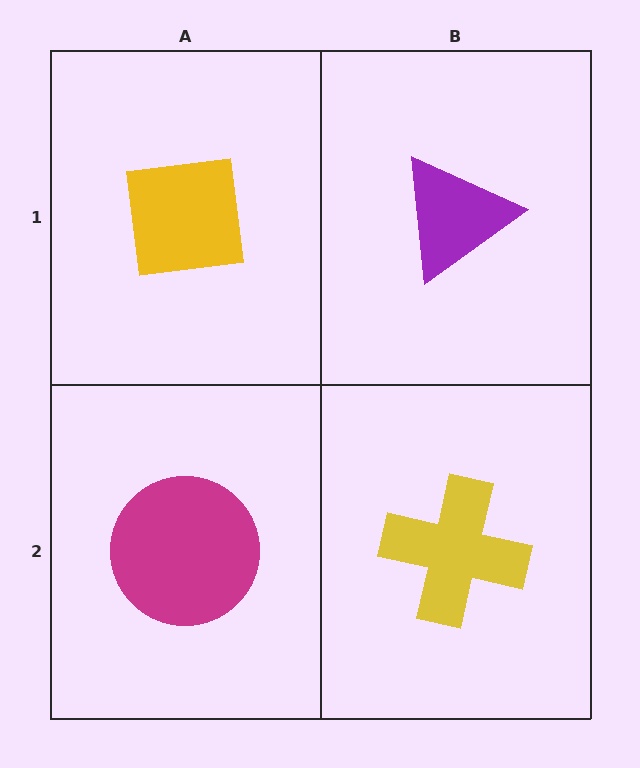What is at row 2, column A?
A magenta circle.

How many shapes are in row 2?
2 shapes.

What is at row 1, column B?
A purple triangle.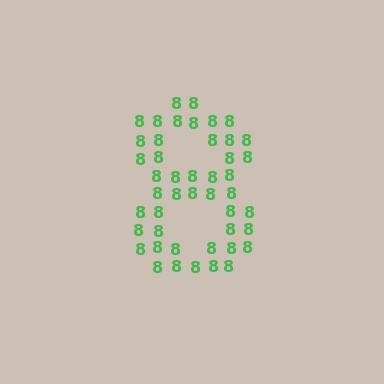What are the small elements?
The small elements are digit 8's.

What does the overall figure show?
The overall figure shows the digit 8.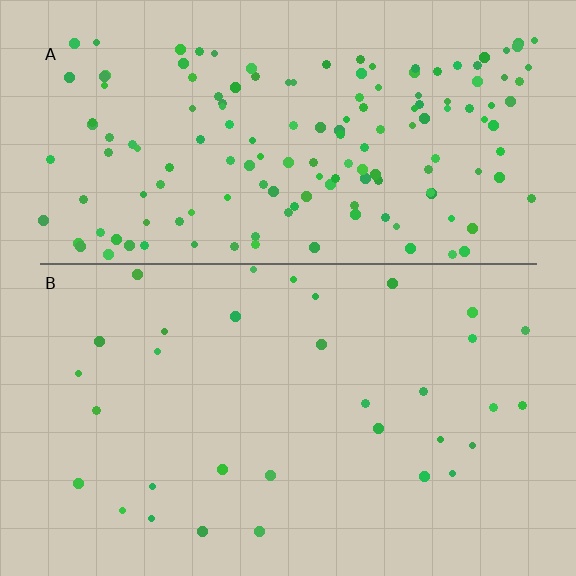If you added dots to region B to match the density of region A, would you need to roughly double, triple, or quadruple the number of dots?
Approximately quadruple.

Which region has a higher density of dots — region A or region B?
A (the top).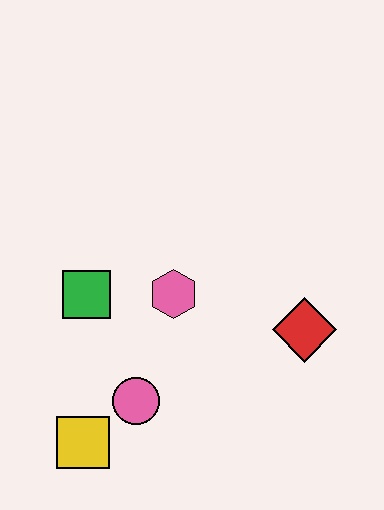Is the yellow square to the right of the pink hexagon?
No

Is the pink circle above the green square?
No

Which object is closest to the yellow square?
The pink circle is closest to the yellow square.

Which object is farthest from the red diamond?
The yellow square is farthest from the red diamond.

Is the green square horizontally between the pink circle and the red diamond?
No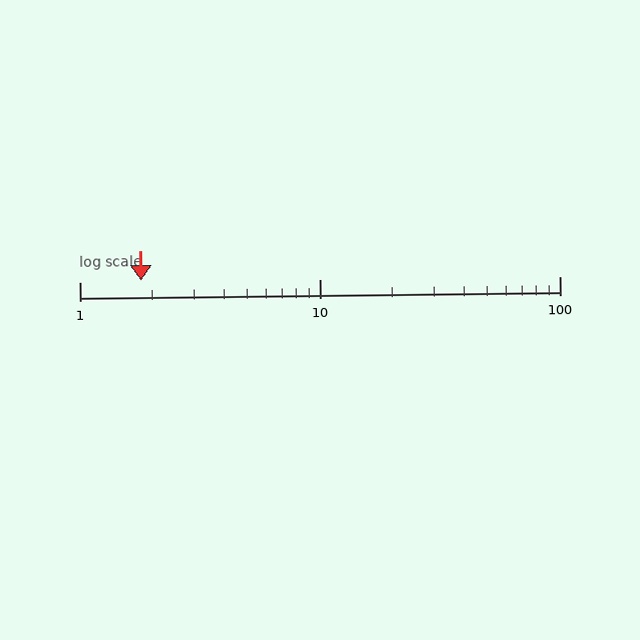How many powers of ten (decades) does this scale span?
The scale spans 2 decades, from 1 to 100.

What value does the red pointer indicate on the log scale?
The pointer indicates approximately 1.8.